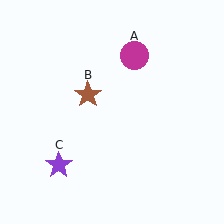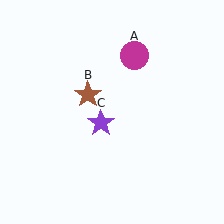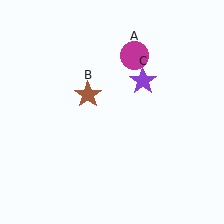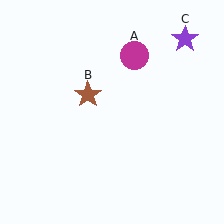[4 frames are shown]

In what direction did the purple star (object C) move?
The purple star (object C) moved up and to the right.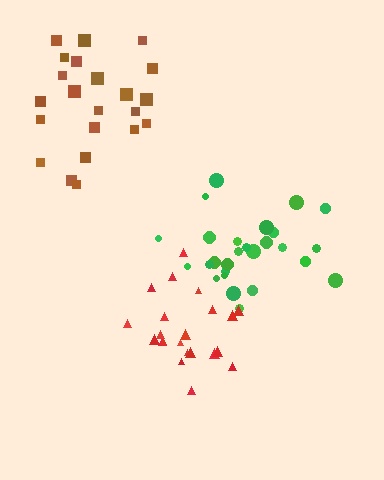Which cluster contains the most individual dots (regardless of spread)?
Green (27).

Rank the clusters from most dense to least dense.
red, green, brown.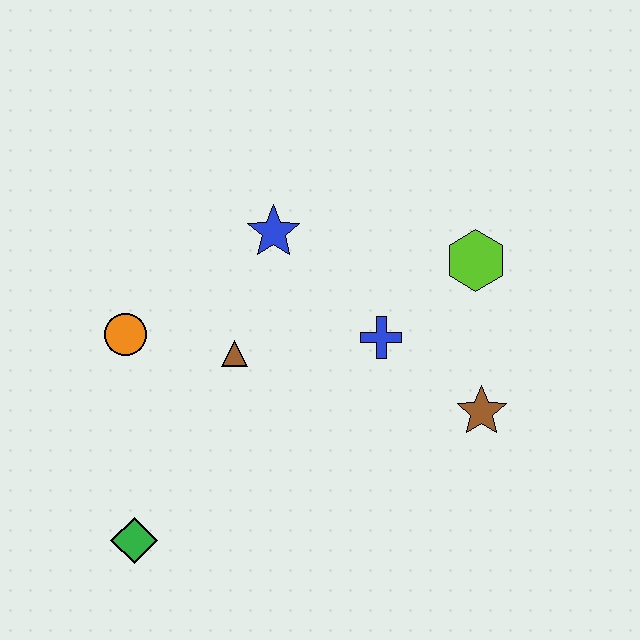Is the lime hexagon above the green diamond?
Yes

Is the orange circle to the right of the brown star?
No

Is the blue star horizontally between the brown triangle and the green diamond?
No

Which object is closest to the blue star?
The brown triangle is closest to the blue star.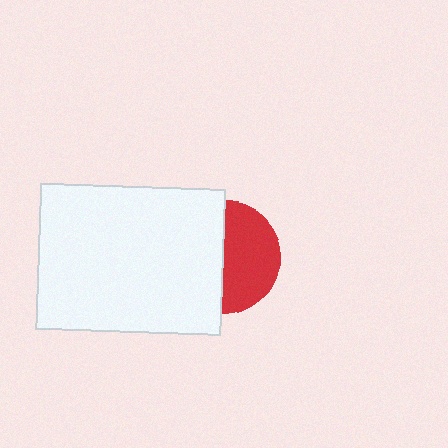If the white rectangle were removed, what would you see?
You would see the complete red circle.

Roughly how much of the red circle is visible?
About half of it is visible (roughly 49%).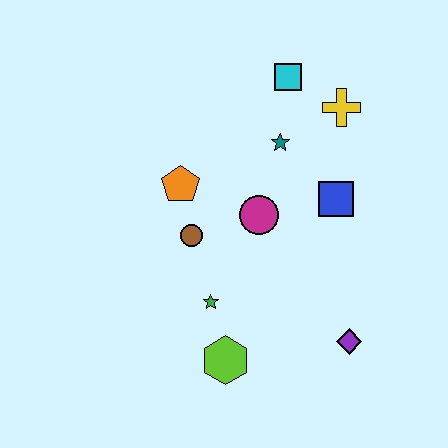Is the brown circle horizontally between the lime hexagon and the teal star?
No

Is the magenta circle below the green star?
No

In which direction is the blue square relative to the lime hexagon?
The blue square is above the lime hexagon.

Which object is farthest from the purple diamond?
The cyan square is farthest from the purple diamond.